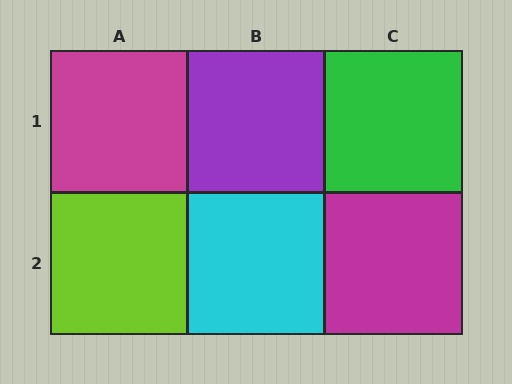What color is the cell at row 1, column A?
Magenta.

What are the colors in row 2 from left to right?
Lime, cyan, magenta.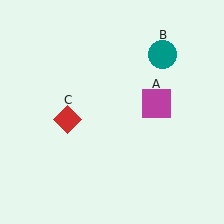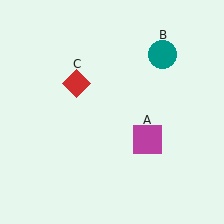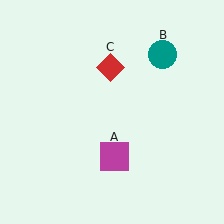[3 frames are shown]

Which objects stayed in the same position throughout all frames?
Teal circle (object B) remained stationary.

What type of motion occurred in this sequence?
The magenta square (object A), red diamond (object C) rotated clockwise around the center of the scene.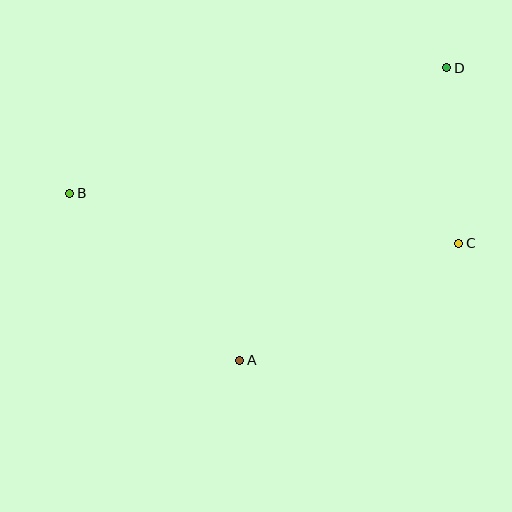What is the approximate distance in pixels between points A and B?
The distance between A and B is approximately 238 pixels.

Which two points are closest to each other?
Points C and D are closest to each other.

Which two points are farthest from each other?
Points B and D are farthest from each other.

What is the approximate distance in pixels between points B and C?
The distance between B and C is approximately 392 pixels.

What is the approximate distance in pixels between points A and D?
The distance between A and D is approximately 358 pixels.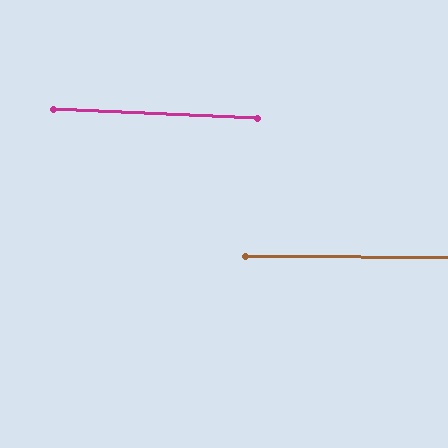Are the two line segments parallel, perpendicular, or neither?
Parallel — their directions differ by only 1.9°.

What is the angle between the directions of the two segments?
Approximately 2 degrees.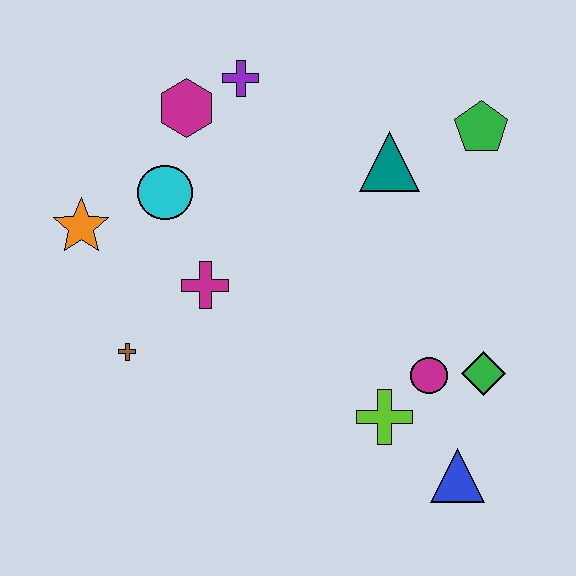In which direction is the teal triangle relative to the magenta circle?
The teal triangle is above the magenta circle.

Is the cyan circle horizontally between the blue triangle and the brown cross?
Yes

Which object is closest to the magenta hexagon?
The purple cross is closest to the magenta hexagon.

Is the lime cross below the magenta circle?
Yes